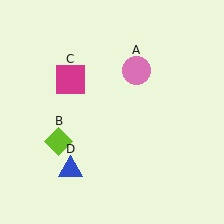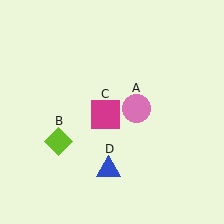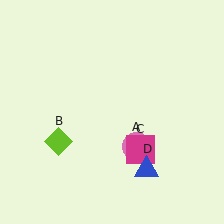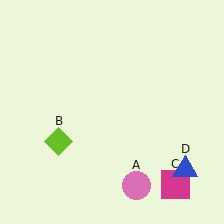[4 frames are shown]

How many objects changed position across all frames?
3 objects changed position: pink circle (object A), magenta square (object C), blue triangle (object D).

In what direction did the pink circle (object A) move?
The pink circle (object A) moved down.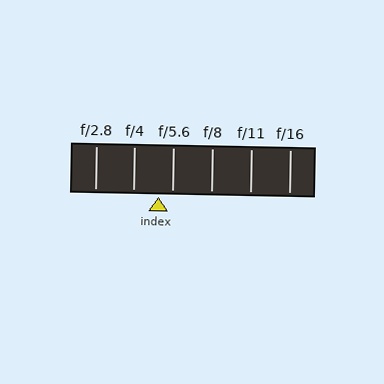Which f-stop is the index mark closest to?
The index mark is closest to f/5.6.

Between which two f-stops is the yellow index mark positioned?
The index mark is between f/4 and f/5.6.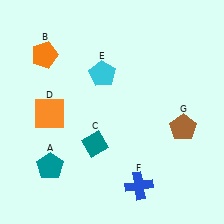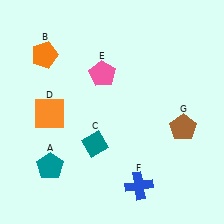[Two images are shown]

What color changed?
The pentagon (E) changed from cyan in Image 1 to pink in Image 2.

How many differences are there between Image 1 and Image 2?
There is 1 difference between the two images.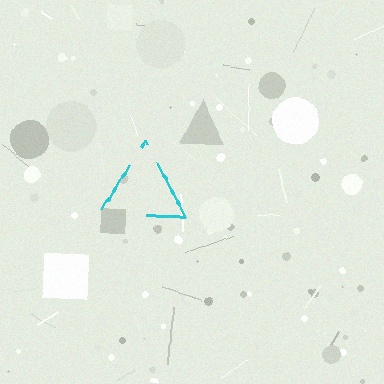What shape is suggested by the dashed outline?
The dashed outline suggests a triangle.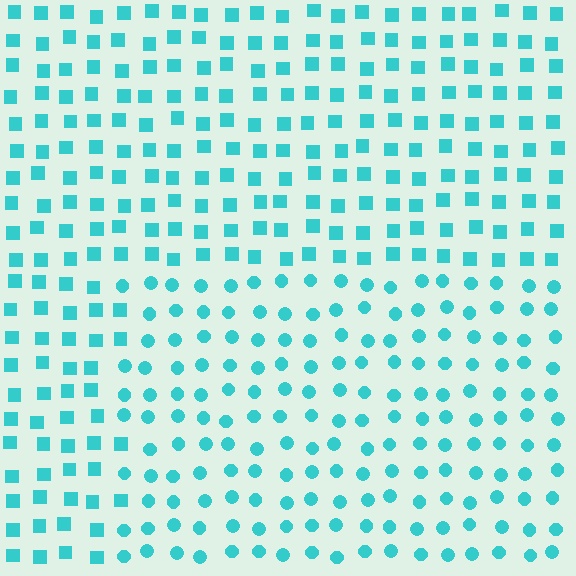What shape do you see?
I see a rectangle.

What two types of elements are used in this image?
The image uses circles inside the rectangle region and squares outside it.